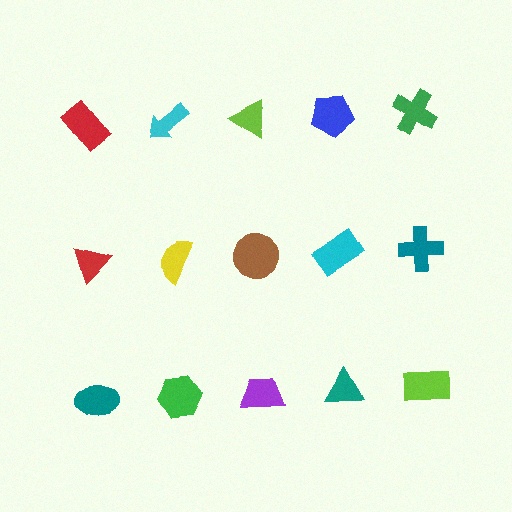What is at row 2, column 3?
A brown circle.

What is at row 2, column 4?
A cyan rectangle.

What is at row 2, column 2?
A yellow semicircle.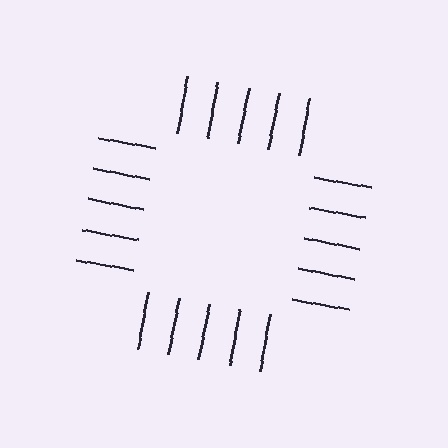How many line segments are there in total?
20 — 5 along each of the 4 edges.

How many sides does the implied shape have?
4 sides — the line-ends trace a square.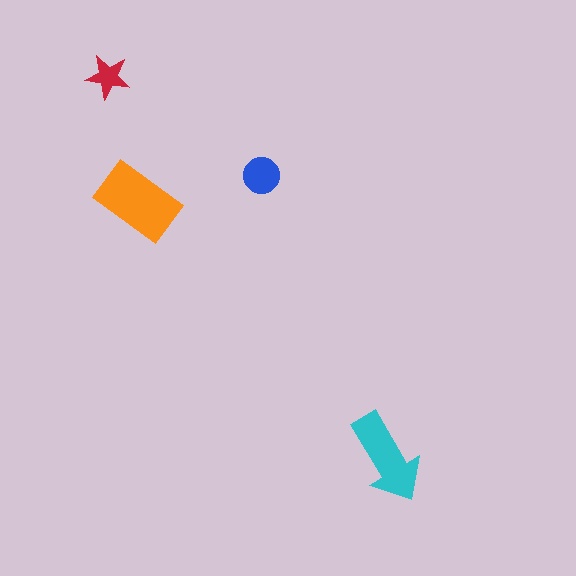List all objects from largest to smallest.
The orange rectangle, the cyan arrow, the blue circle, the red star.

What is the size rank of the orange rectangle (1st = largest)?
1st.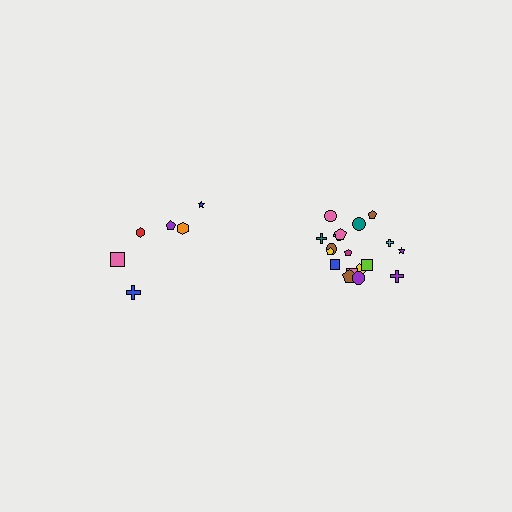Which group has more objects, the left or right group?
The right group.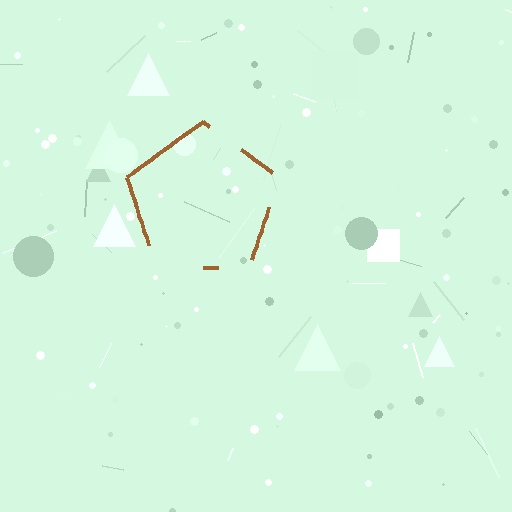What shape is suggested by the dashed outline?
The dashed outline suggests a pentagon.